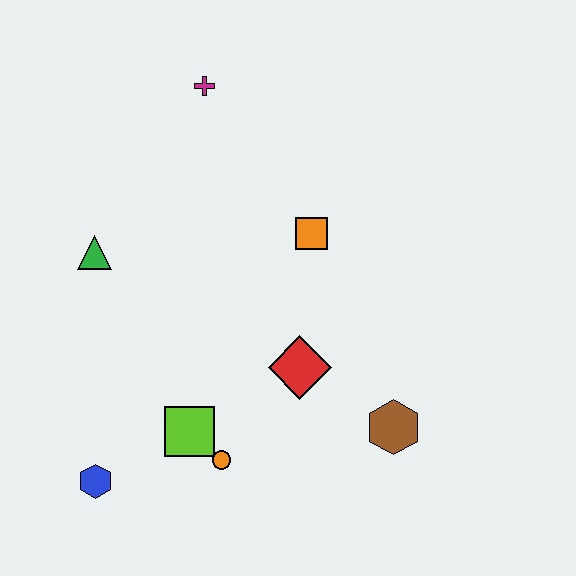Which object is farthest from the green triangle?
The brown hexagon is farthest from the green triangle.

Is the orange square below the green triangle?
No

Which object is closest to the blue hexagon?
The lime square is closest to the blue hexagon.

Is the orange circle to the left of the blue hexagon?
No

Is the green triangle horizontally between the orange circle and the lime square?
No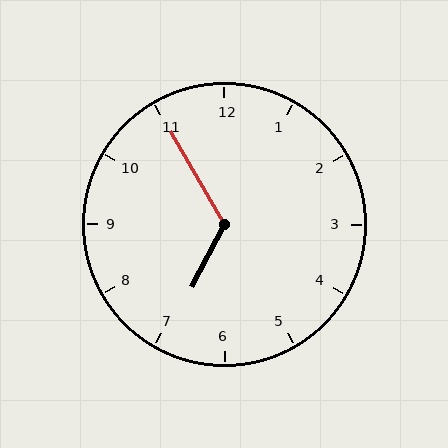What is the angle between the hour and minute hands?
Approximately 122 degrees.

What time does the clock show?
6:55.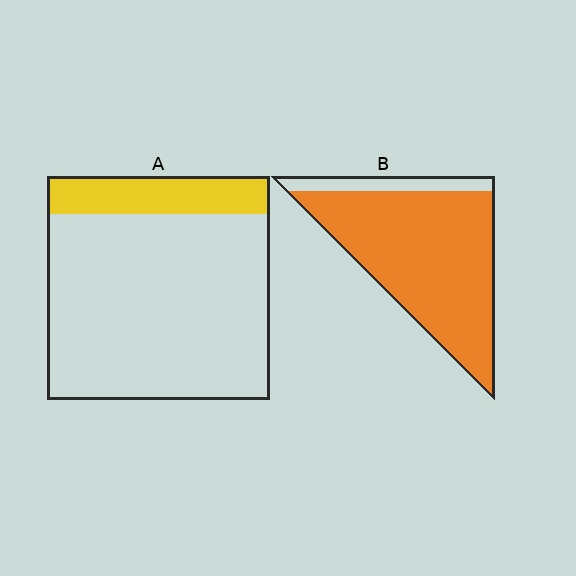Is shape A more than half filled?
No.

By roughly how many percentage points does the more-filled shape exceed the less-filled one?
By roughly 70 percentage points (B over A).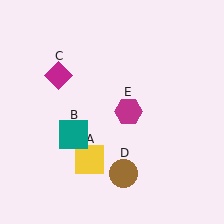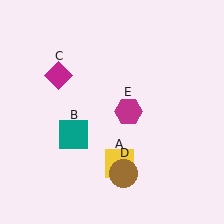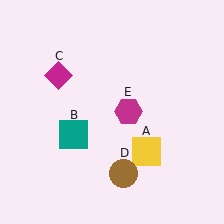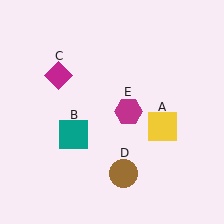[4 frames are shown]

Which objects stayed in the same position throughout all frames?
Teal square (object B) and magenta diamond (object C) and brown circle (object D) and magenta hexagon (object E) remained stationary.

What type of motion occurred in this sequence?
The yellow square (object A) rotated counterclockwise around the center of the scene.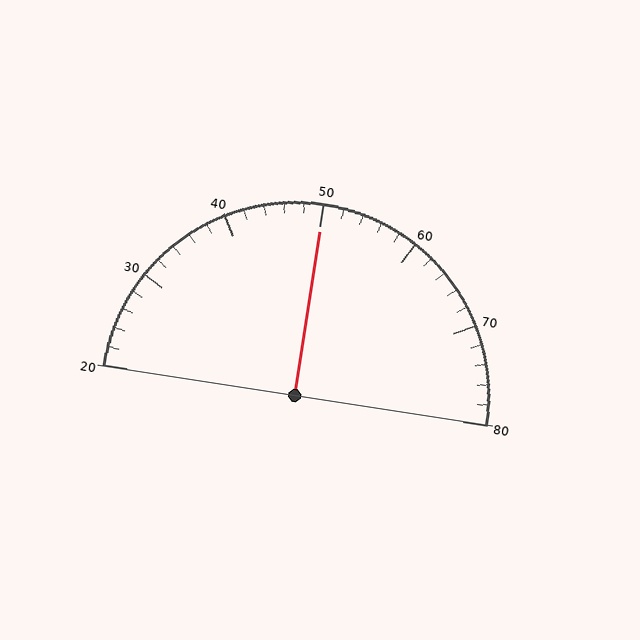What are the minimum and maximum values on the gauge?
The gauge ranges from 20 to 80.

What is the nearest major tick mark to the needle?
The nearest major tick mark is 50.